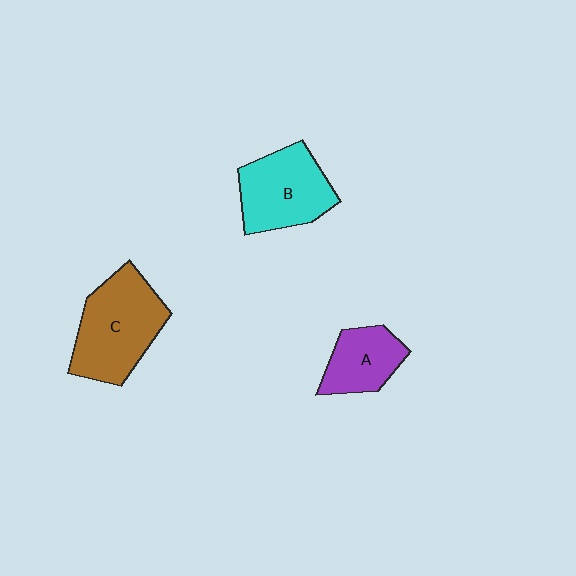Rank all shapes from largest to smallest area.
From largest to smallest: C (brown), B (cyan), A (purple).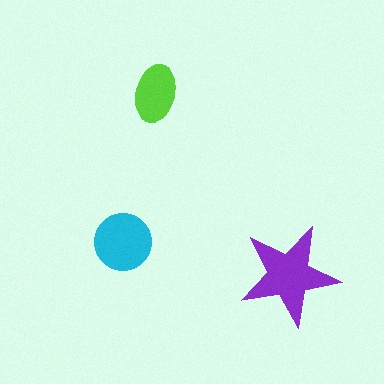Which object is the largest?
The purple star.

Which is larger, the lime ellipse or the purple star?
The purple star.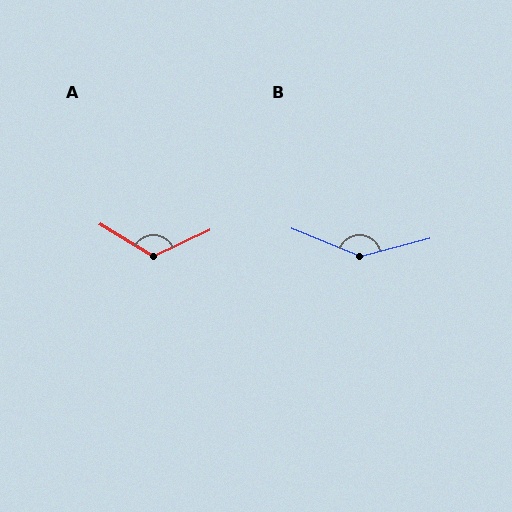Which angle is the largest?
B, at approximately 143 degrees.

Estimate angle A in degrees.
Approximately 124 degrees.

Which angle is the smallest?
A, at approximately 124 degrees.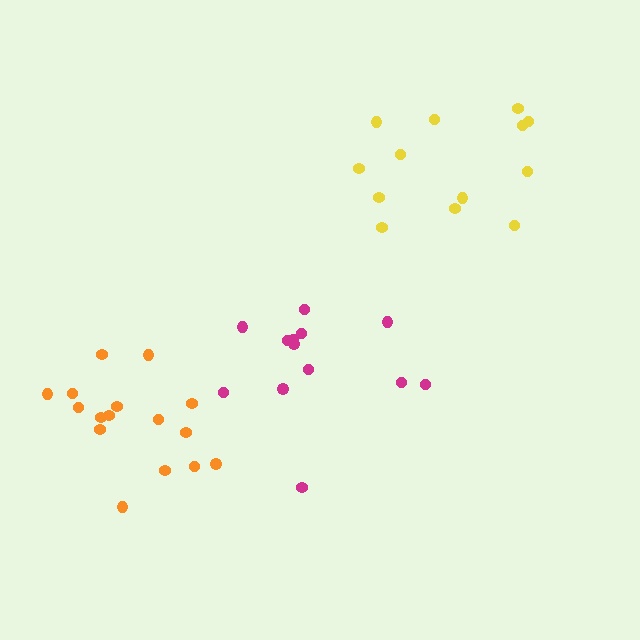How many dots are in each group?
Group 1: 13 dots, Group 2: 13 dots, Group 3: 16 dots (42 total).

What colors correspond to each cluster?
The clusters are colored: magenta, yellow, orange.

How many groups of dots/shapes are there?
There are 3 groups.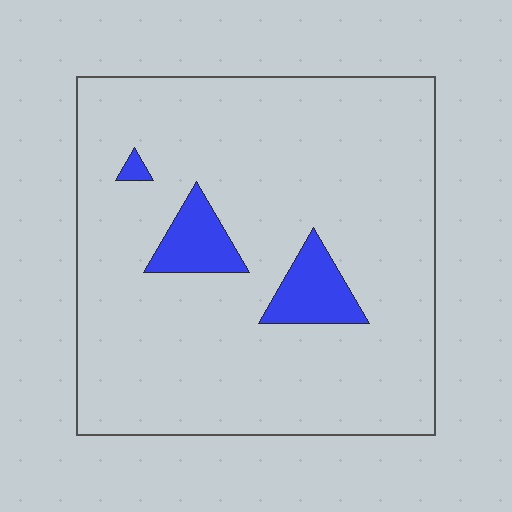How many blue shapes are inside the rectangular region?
3.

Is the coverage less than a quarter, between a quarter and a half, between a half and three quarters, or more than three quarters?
Less than a quarter.